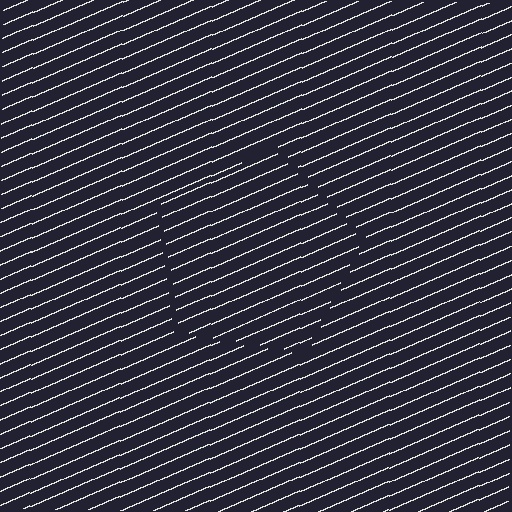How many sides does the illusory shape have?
5 sides — the line-ends trace a pentagon.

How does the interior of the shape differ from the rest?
The interior of the shape contains the same grating, shifted by half a period — the contour is defined by the phase discontinuity where line-ends from the inner and outer gratings abut.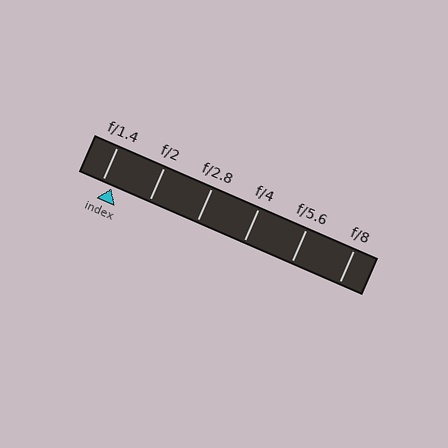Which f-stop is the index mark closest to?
The index mark is closest to f/1.4.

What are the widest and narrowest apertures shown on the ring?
The widest aperture shown is f/1.4 and the narrowest is f/8.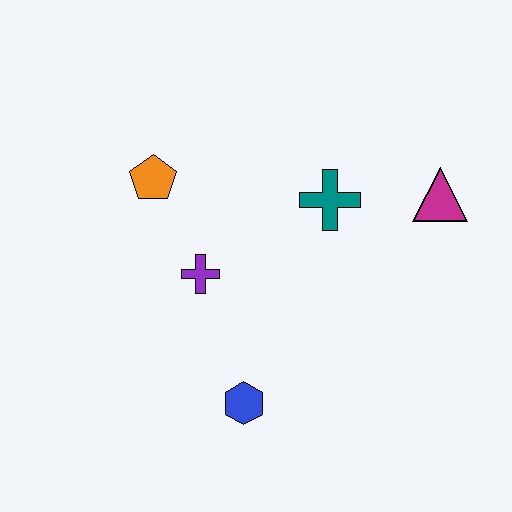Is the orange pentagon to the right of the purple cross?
No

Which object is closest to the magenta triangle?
The teal cross is closest to the magenta triangle.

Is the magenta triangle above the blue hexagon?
Yes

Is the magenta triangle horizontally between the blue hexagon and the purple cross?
No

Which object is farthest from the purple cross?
The magenta triangle is farthest from the purple cross.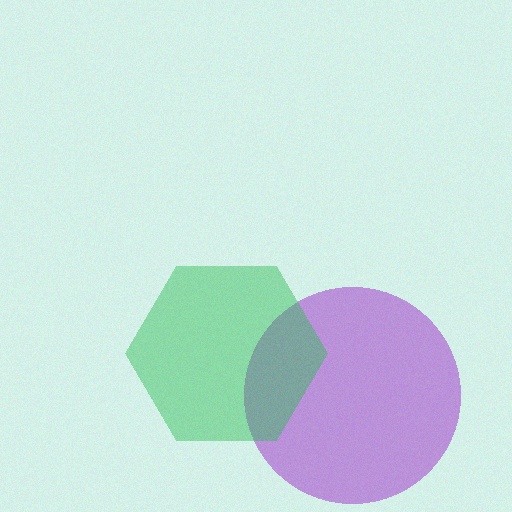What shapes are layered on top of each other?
The layered shapes are: a purple circle, a green hexagon.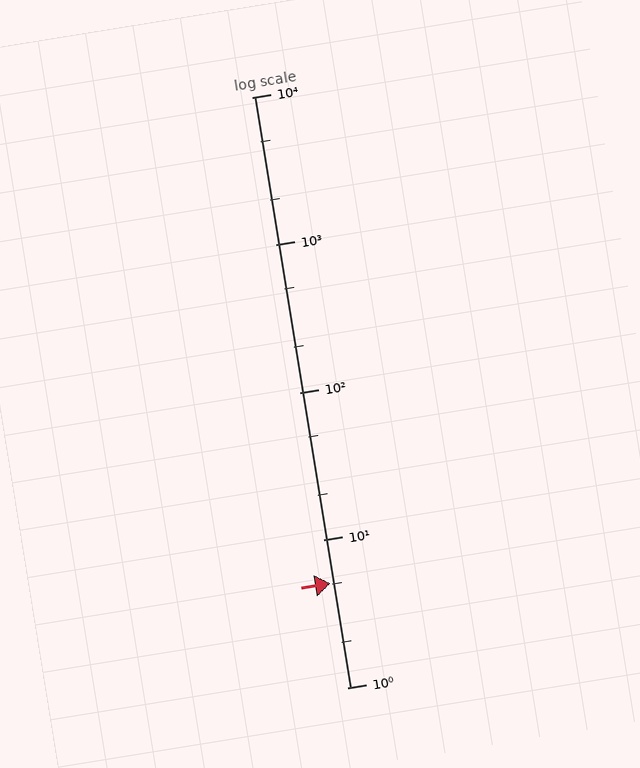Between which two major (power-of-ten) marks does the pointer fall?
The pointer is between 1 and 10.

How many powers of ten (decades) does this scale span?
The scale spans 4 decades, from 1 to 10000.